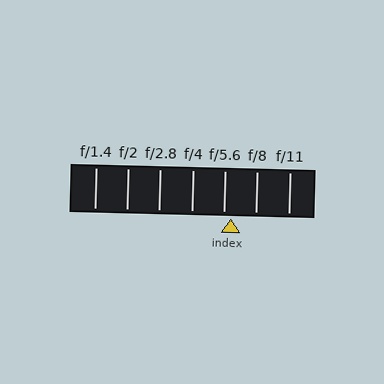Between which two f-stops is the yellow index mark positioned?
The index mark is between f/5.6 and f/8.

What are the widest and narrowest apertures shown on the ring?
The widest aperture shown is f/1.4 and the narrowest is f/11.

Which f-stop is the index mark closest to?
The index mark is closest to f/5.6.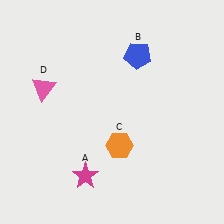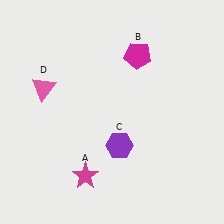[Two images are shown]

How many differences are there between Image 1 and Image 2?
There are 2 differences between the two images.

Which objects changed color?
B changed from blue to magenta. C changed from orange to purple.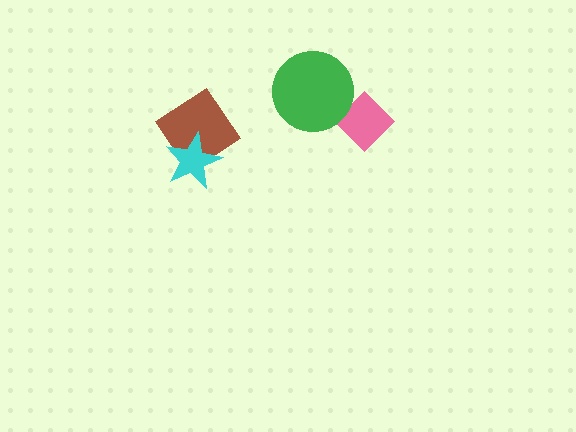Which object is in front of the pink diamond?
The green circle is in front of the pink diamond.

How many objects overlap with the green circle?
1 object overlaps with the green circle.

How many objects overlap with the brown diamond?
1 object overlaps with the brown diamond.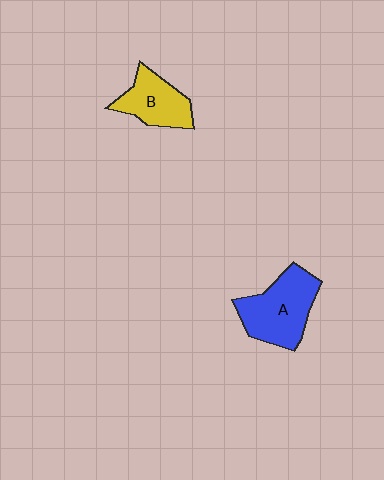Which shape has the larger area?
Shape A (blue).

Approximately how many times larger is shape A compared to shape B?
Approximately 1.5 times.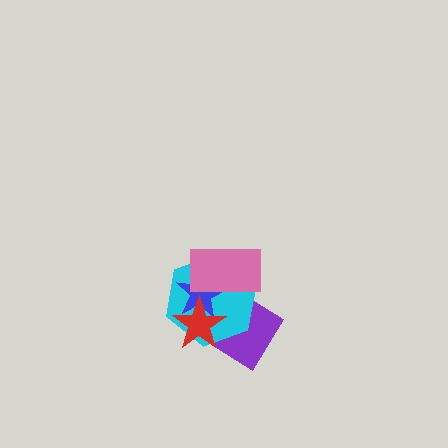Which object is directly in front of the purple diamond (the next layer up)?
The cyan hexagon is directly in front of the purple diamond.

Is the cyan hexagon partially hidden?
Yes, it is partially covered by another shape.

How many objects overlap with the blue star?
3 objects overlap with the blue star.